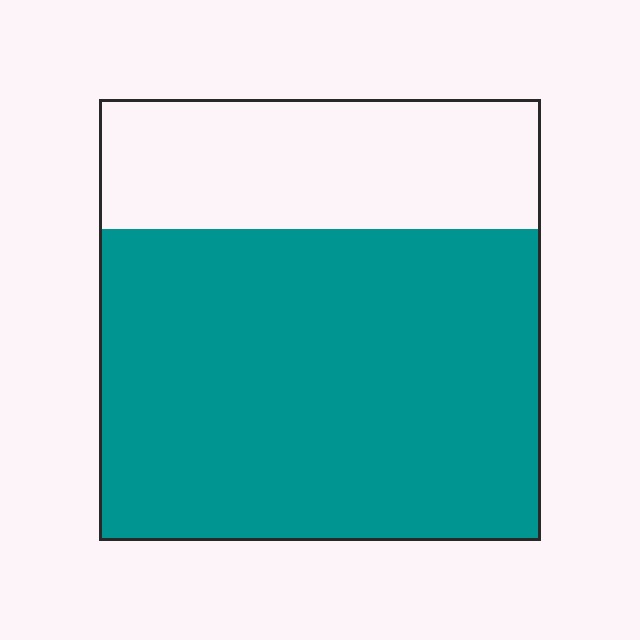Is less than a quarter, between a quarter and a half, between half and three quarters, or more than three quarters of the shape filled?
Between half and three quarters.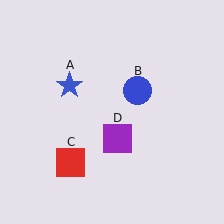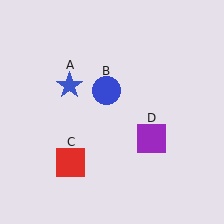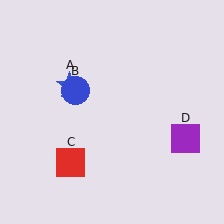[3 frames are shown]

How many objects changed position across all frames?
2 objects changed position: blue circle (object B), purple square (object D).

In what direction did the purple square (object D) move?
The purple square (object D) moved right.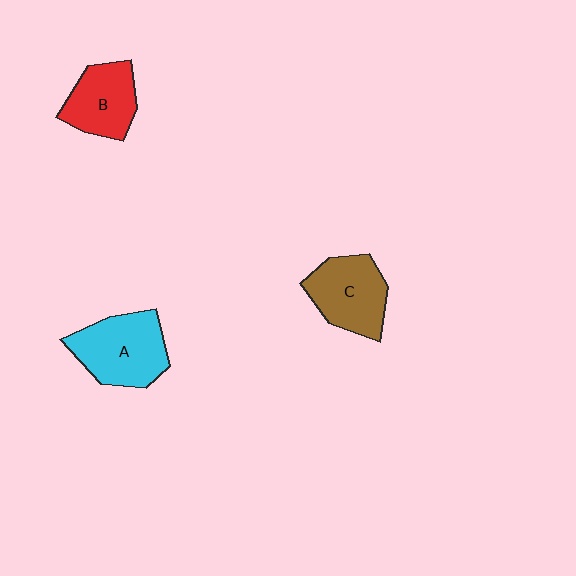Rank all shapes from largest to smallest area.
From largest to smallest: A (cyan), C (brown), B (red).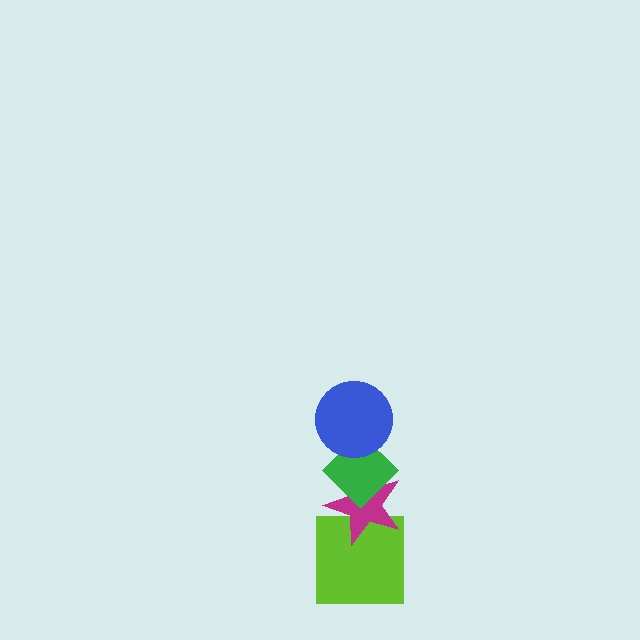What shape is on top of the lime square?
The magenta star is on top of the lime square.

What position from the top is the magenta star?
The magenta star is 3rd from the top.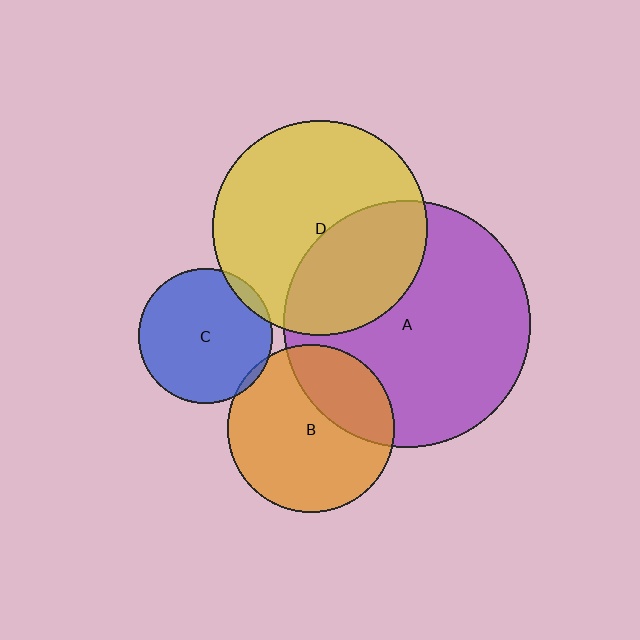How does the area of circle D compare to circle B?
Approximately 1.7 times.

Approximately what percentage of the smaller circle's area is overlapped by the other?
Approximately 30%.